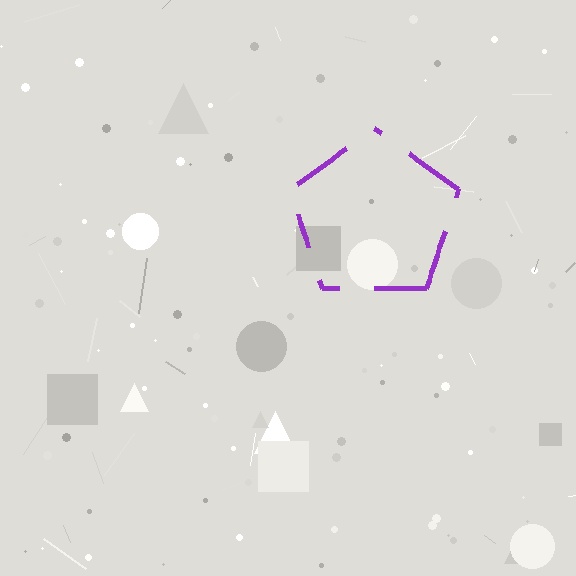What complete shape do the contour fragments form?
The contour fragments form a pentagon.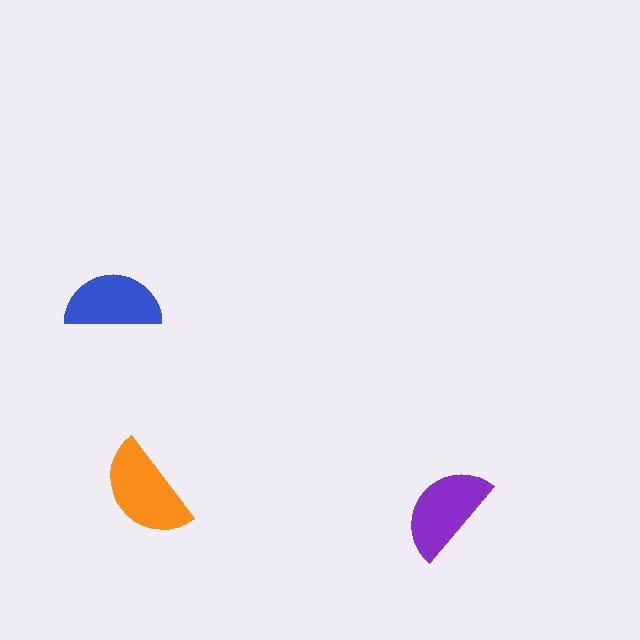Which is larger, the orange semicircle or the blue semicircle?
The orange one.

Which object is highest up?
The blue semicircle is topmost.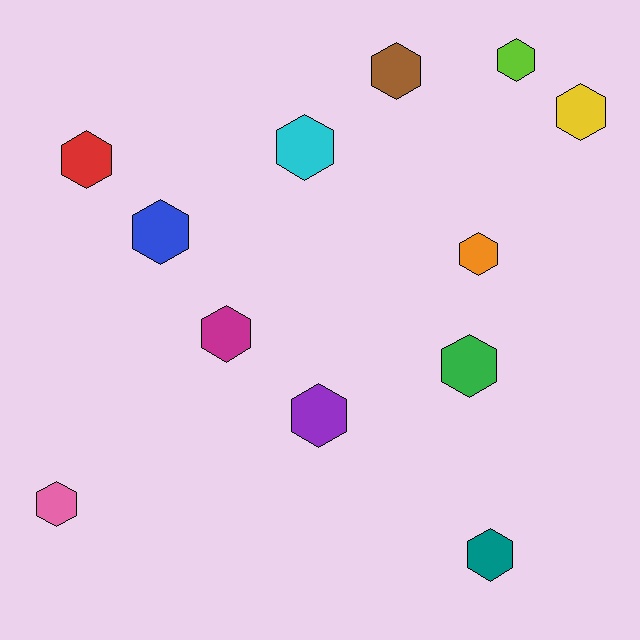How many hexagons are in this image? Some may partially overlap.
There are 12 hexagons.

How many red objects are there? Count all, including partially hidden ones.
There is 1 red object.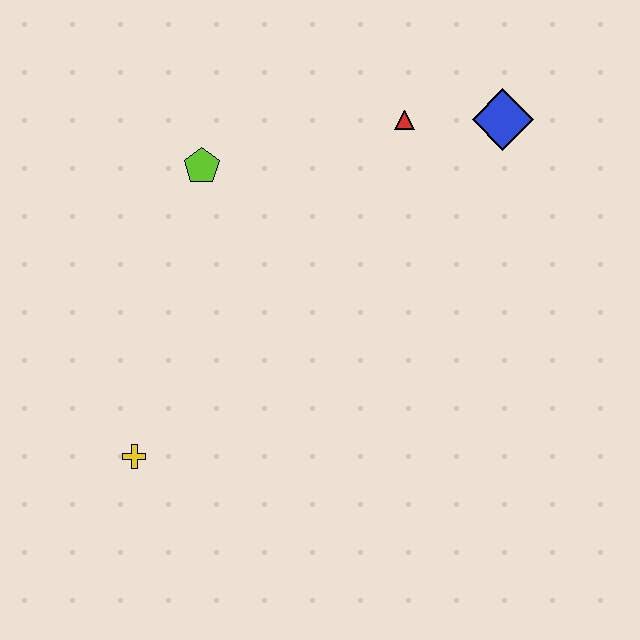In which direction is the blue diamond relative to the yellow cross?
The blue diamond is to the right of the yellow cross.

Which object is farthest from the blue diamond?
The yellow cross is farthest from the blue diamond.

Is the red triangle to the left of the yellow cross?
No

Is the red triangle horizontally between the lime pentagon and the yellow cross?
No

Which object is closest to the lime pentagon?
The red triangle is closest to the lime pentagon.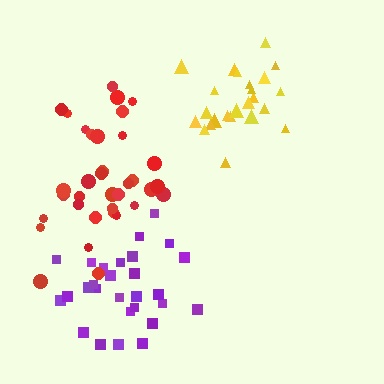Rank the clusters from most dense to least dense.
yellow, red, purple.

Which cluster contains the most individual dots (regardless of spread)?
Red (35).